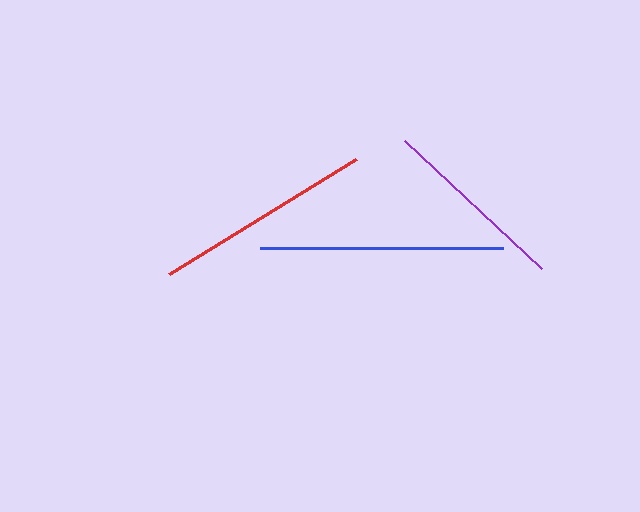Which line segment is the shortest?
The purple line is the shortest at approximately 186 pixels.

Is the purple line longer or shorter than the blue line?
The blue line is longer than the purple line.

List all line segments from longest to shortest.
From longest to shortest: blue, red, purple.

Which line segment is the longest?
The blue line is the longest at approximately 243 pixels.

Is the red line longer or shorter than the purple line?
The red line is longer than the purple line.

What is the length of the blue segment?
The blue segment is approximately 243 pixels long.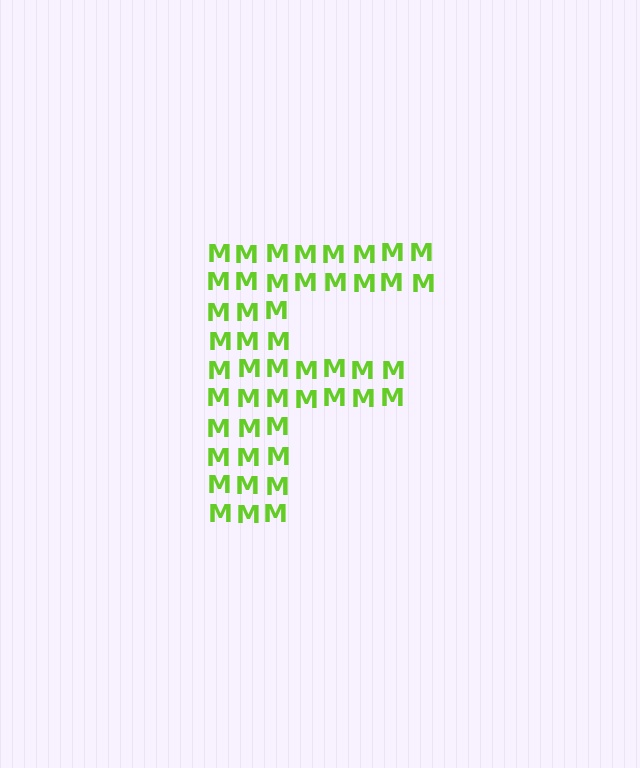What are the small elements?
The small elements are letter M's.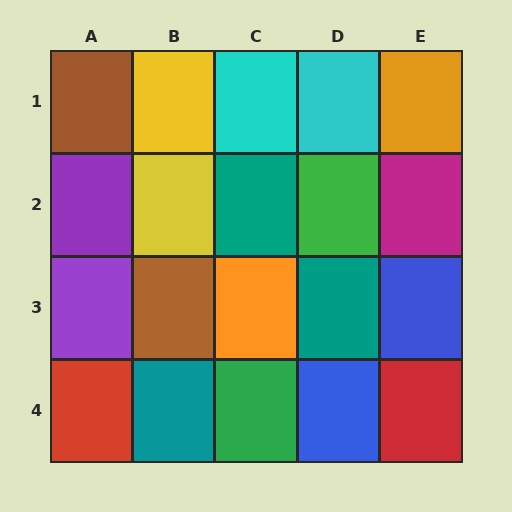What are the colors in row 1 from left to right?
Brown, yellow, cyan, cyan, orange.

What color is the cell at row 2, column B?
Yellow.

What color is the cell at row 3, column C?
Orange.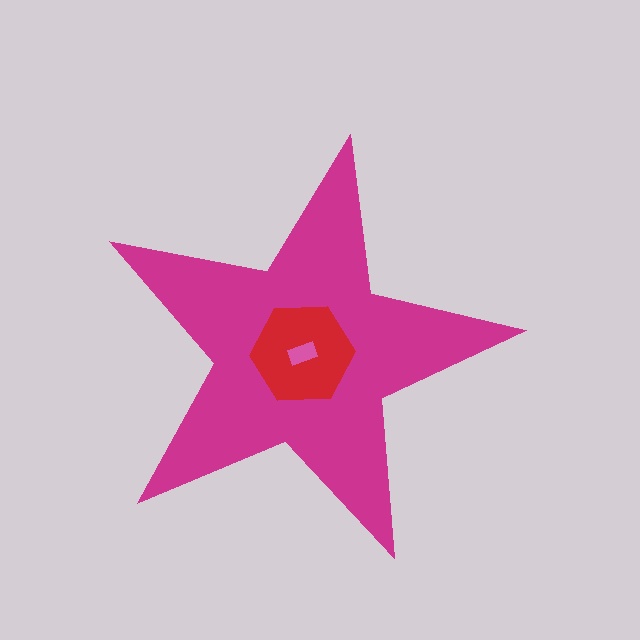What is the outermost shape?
The magenta star.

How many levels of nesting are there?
3.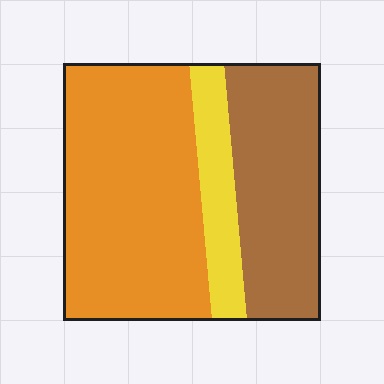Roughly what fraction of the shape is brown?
Brown covers about 35% of the shape.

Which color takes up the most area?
Orange, at roughly 55%.